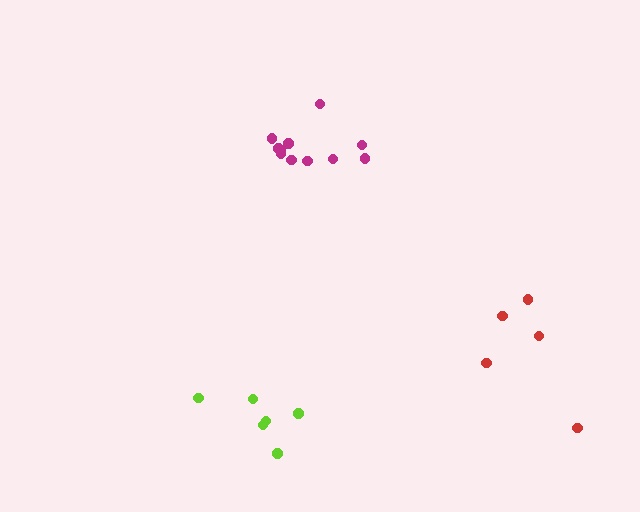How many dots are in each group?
Group 1: 5 dots, Group 2: 6 dots, Group 3: 11 dots (22 total).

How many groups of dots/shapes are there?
There are 3 groups.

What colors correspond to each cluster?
The clusters are colored: red, lime, magenta.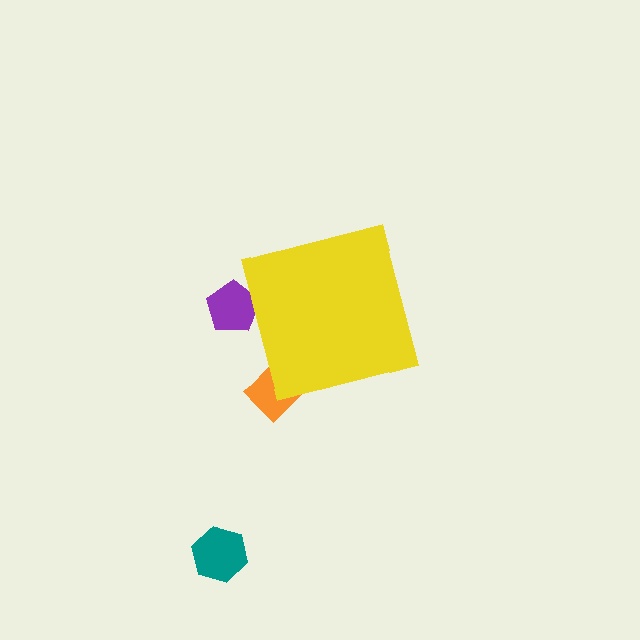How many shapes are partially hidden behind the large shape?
2 shapes are partially hidden.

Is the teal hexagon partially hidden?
No, the teal hexagon is fully visible.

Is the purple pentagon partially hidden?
Yes, the purple pentagon is partially hidden behind the yellow square.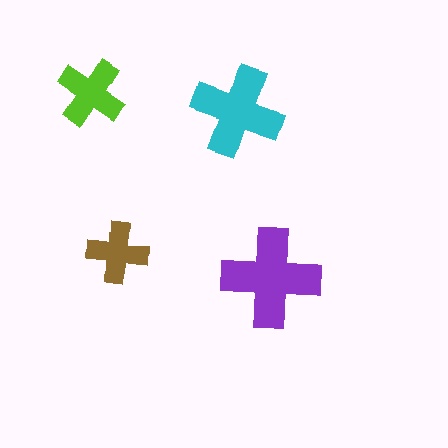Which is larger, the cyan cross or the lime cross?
The cyan one.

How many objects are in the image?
There are 4 objects in the image.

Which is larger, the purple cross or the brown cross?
The purple one.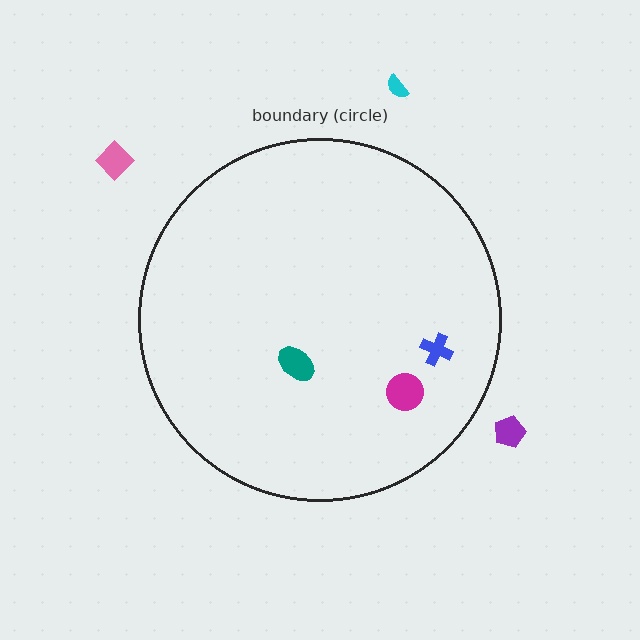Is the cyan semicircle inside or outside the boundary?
Outside.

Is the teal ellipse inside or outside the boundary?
Inside.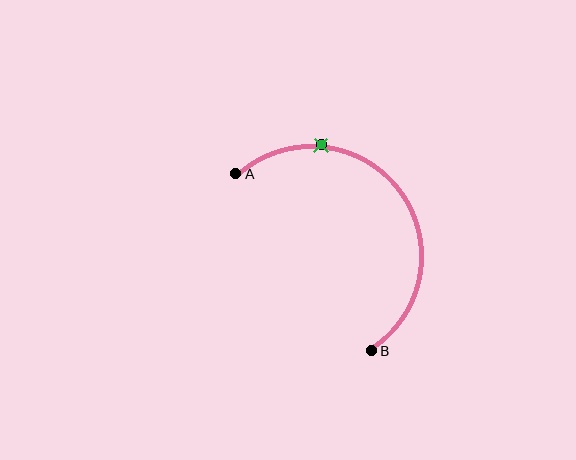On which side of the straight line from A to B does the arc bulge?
The arc bulges above and to the right of the straight line connecting A and B.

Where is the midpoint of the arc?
The arc midpoint is the point on the curve farthest from the straight line joining A and B. It sits above and to the right of that line.